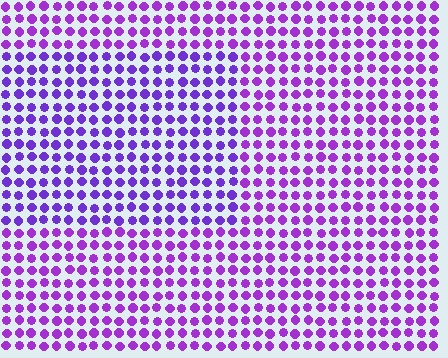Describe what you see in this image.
The image is filled with small purple elements in a uniform arrangement. A rectangle-shaped region is visible where the elements are tinted to a slightly different hue, forming a subtle color boundary.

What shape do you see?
I see a rectangle.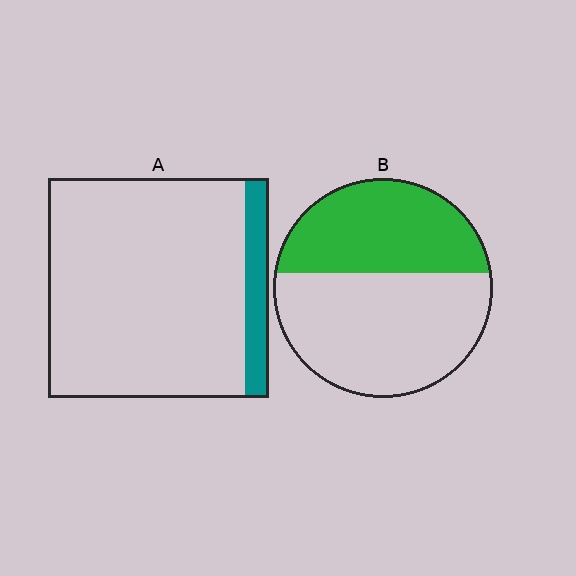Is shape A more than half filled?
No.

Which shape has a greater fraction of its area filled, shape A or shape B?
Shape B.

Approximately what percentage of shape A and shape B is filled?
A is approximately 10% and B is approximately 40%.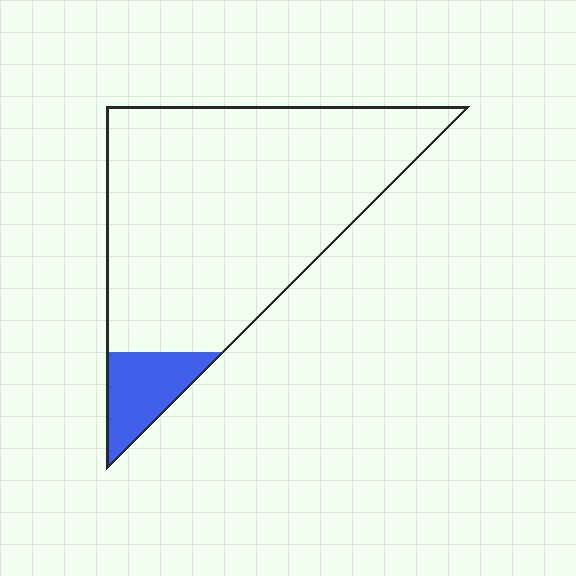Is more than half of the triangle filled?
No.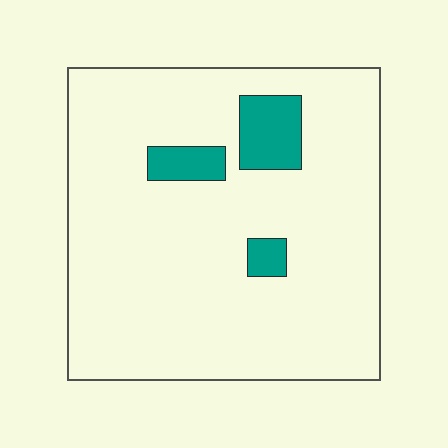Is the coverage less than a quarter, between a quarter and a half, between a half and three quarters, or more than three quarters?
Less than a quarter.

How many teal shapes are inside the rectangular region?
3.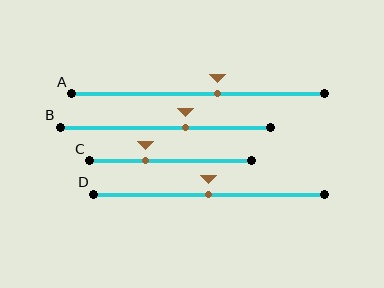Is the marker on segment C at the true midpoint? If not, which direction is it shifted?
No, the marker on segment C is shifted to the left by about 15% of the segment length.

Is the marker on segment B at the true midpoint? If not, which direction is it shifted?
No, the marker on segment B is shifted to the right by about 10% of the segment length.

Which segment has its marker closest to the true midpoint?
Segment D has its marker closest to the true midpoint.